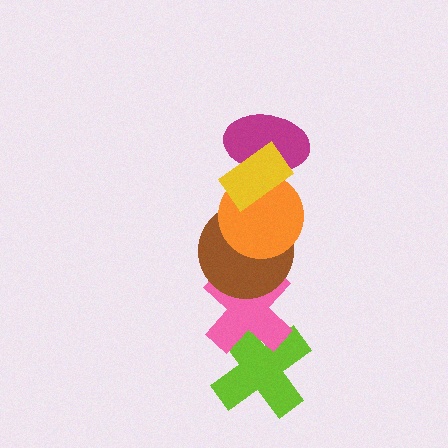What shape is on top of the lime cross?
The pink cross is on top of the lime cross.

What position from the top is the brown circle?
The brown circle is 4th from the top.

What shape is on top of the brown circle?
The orange circle is on top of the brown circle.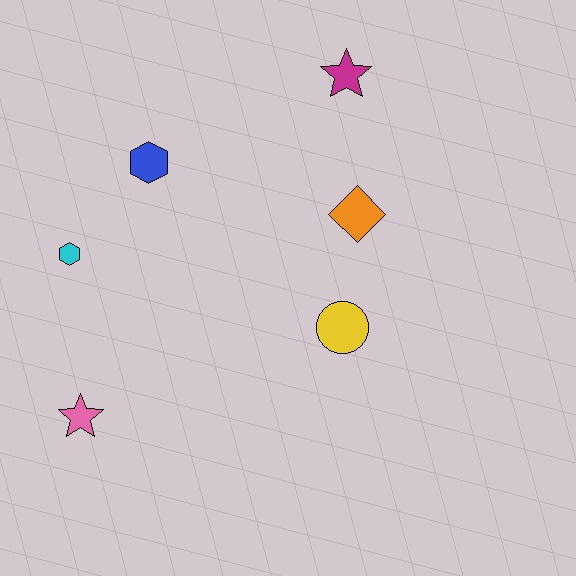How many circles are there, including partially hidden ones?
There is 1 circle.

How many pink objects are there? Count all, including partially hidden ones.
There is 1 pink object.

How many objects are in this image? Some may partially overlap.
There are 6 objects.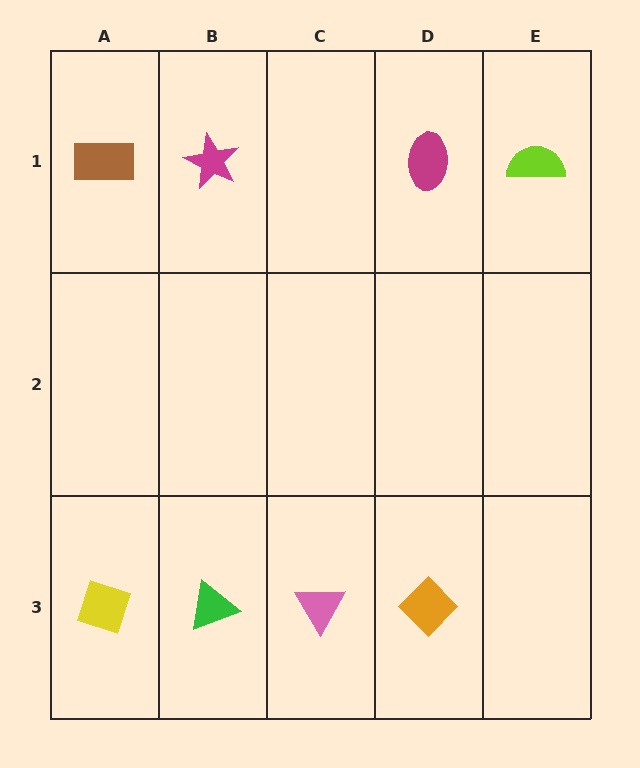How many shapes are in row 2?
0 shapes.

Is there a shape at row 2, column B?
No, that cell is empty.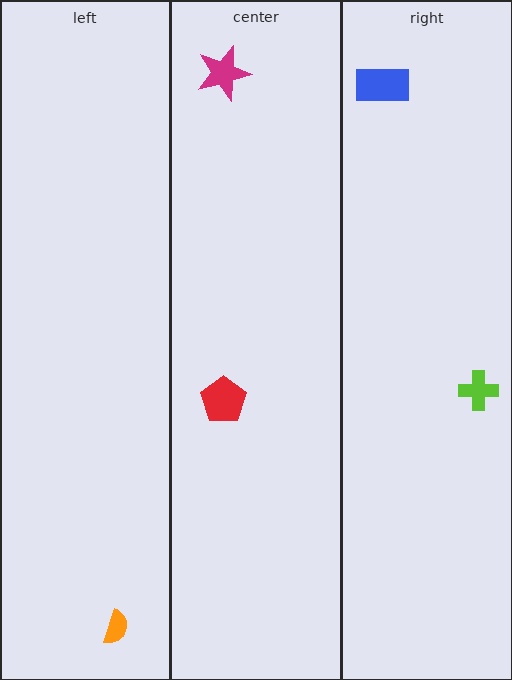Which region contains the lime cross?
The right region.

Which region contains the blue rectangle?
The right region.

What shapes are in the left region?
The orange semicircle.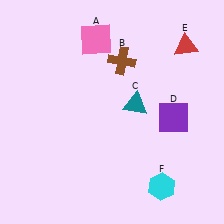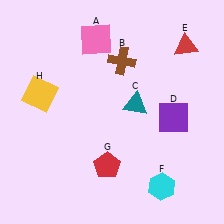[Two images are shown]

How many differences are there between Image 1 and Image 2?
There are 2 differences between the two images.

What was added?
A red pentagon (G), a yellow square (H) were added in Image 2.